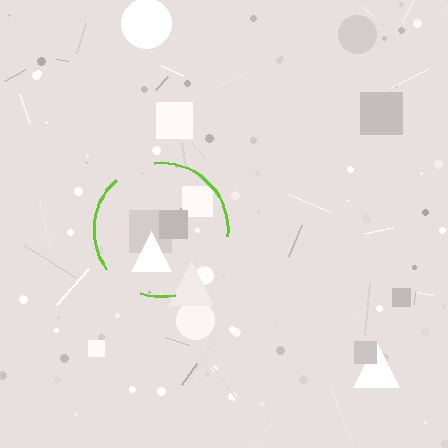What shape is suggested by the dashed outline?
The dashed outline suggests a circle.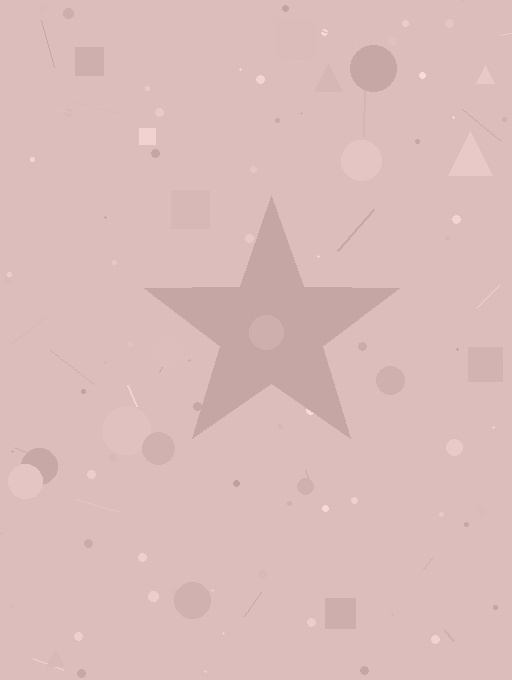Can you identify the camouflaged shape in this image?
The camouflaged shape is a star.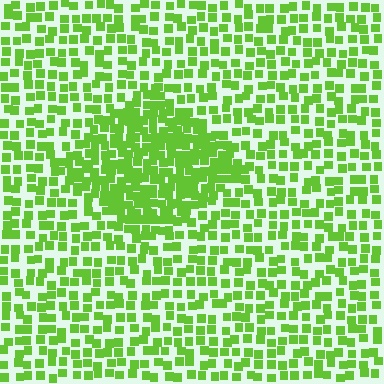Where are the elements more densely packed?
The elements are more densely packed inside the diamond boundary.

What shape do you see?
I see a diamond.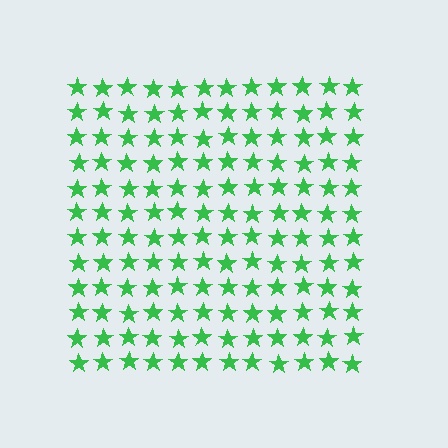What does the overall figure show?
The overall figure shows a square.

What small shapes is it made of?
It is made of small stars.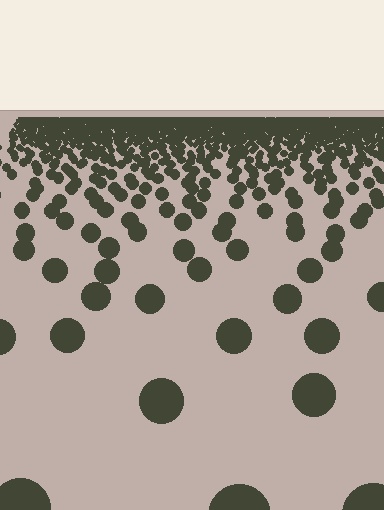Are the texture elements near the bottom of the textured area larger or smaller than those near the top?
Larger. Near the bottom, elements are closer to the viewer and appear at a bigger on-screen size.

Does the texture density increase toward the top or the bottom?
Density increases toward the top.